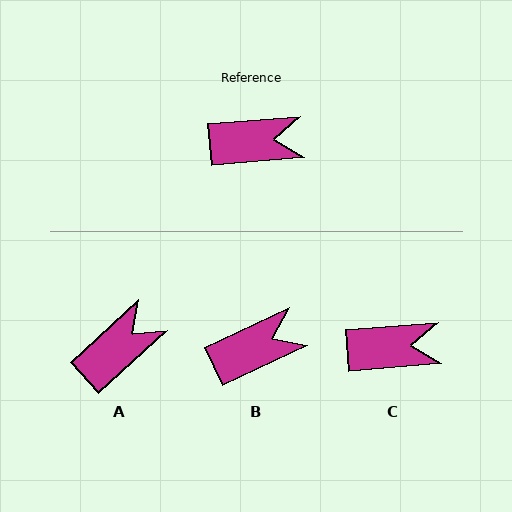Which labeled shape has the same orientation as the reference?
C.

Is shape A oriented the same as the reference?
No, it is off by about 38 degrees.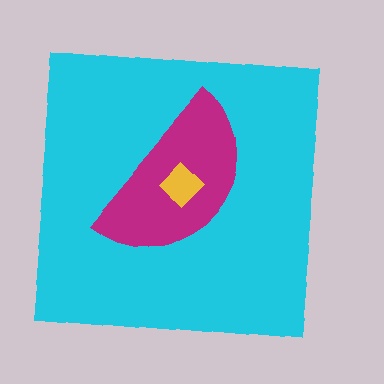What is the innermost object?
The yellow diamond.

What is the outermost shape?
The cyan square.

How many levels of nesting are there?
3.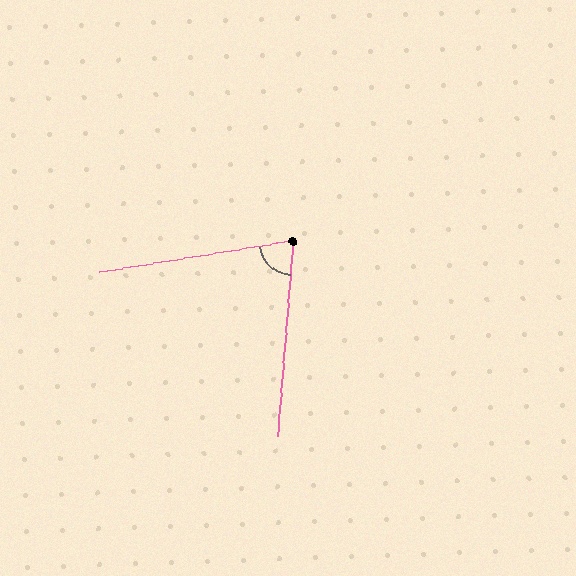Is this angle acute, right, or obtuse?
It is acute.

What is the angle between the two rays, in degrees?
Approximately 76 degrees.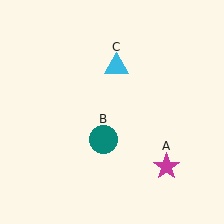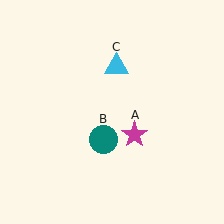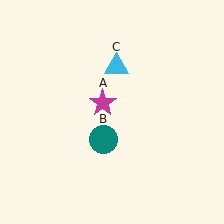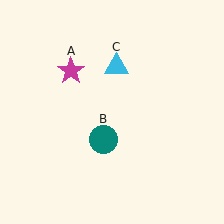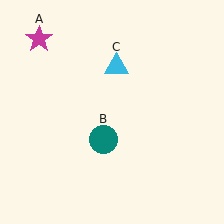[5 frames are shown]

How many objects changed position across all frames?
1 object changed position: magenta star (object A).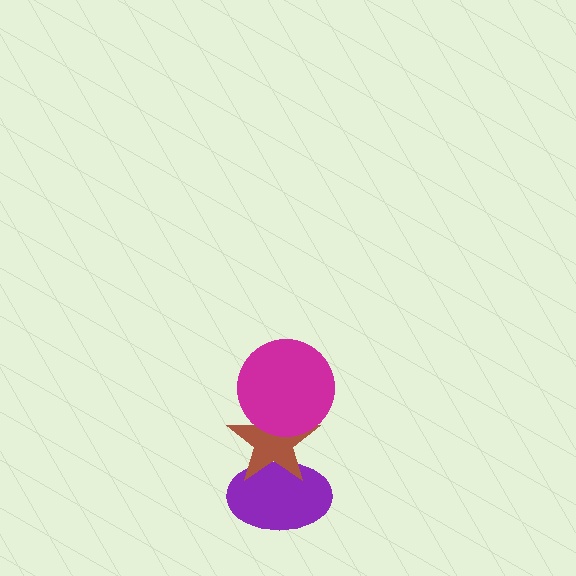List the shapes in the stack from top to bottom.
From top to bottom: the magenta circle, the brown star, the purple ellipse.